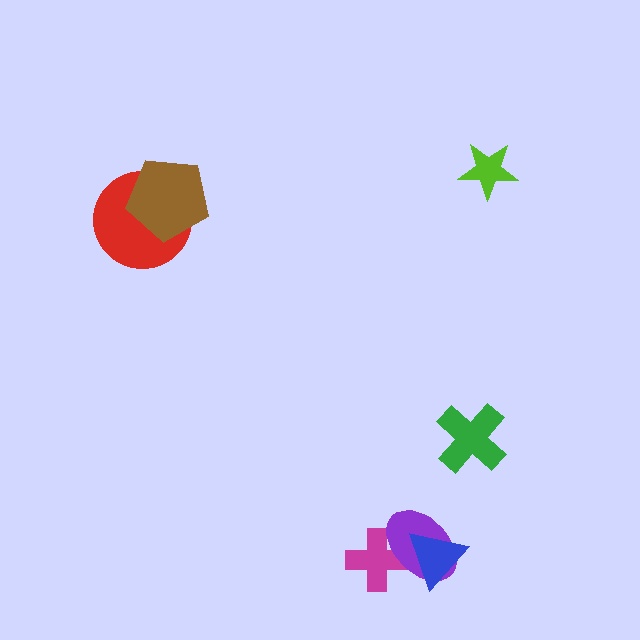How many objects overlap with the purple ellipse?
2 objects overlap with the purple ellipse.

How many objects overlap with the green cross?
0 objects overlap with the green cross.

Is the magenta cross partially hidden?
Yes, it is partially covered by another shape.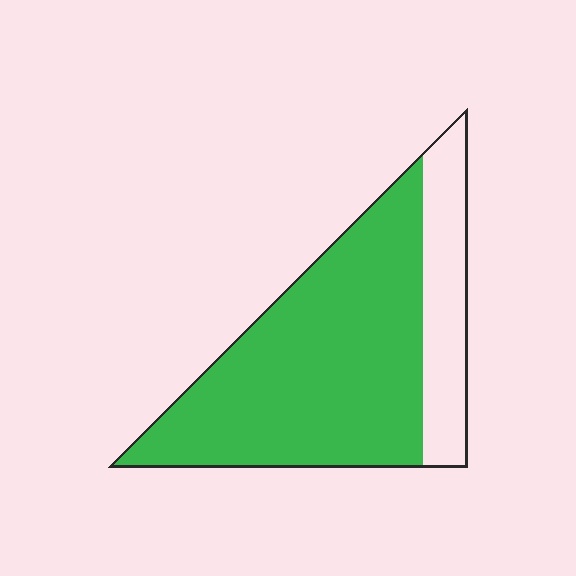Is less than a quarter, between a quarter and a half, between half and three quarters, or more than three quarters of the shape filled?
More than three quarters.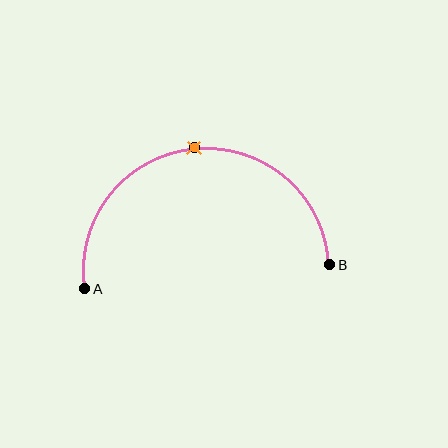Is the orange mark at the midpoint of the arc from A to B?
Yes. The orange mark lies on the arc at equal arc-length from both A and B — it is the arc midpoint.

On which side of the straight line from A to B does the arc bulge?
The arc bulges above the straight line connecting A and B.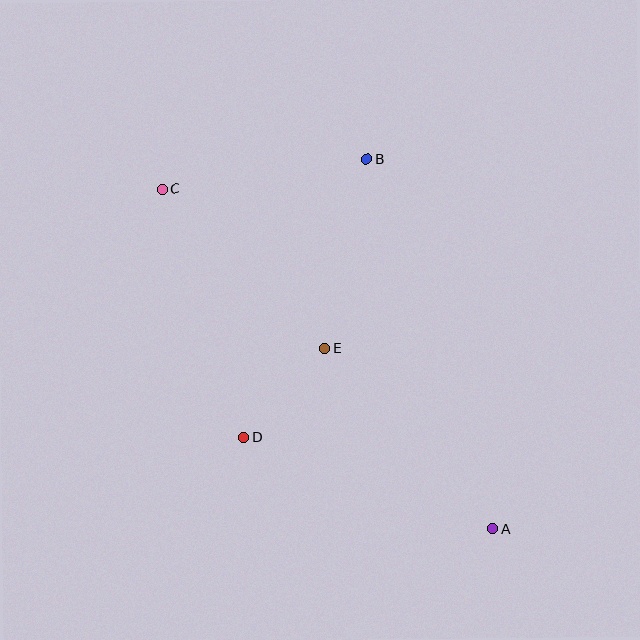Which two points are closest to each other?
Points D and E are closest to each other.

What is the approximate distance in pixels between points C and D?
The distance between C and D is approximately 261 pixels.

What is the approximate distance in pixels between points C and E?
The distance between C and E is approximately 228 pixels.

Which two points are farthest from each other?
Points A and C are farthest from each other.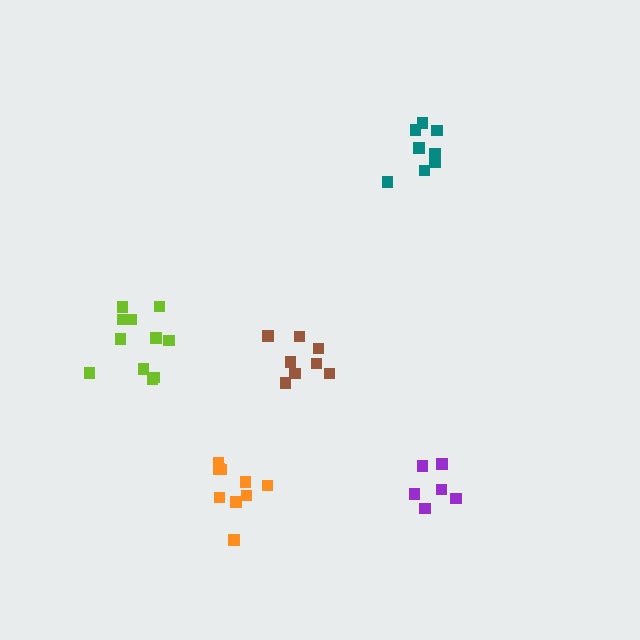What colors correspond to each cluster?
The clusters are colored: purple, lime, brown, teal, orange.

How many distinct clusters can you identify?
There are 5 distinct clusters.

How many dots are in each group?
Group 1: 7 dots, Group 2: 11 dots, Group 3: 8 dots, Group 4: 8 dots, Group 5: 9 dots (43 total).